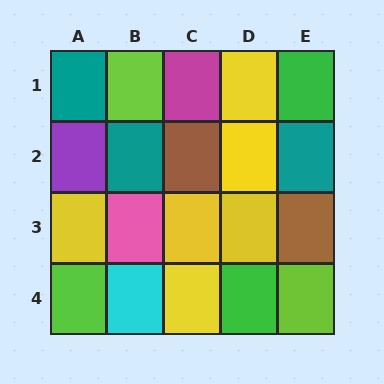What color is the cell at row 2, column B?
Teal.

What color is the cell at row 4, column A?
Lime.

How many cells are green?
2 cells are green.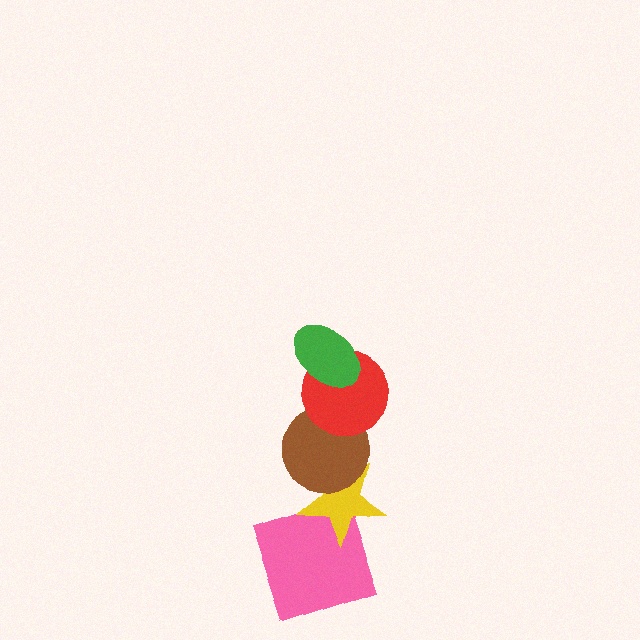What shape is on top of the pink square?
The yellow star is on top of the pink square.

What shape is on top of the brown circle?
The red circle is on top of the brown circle.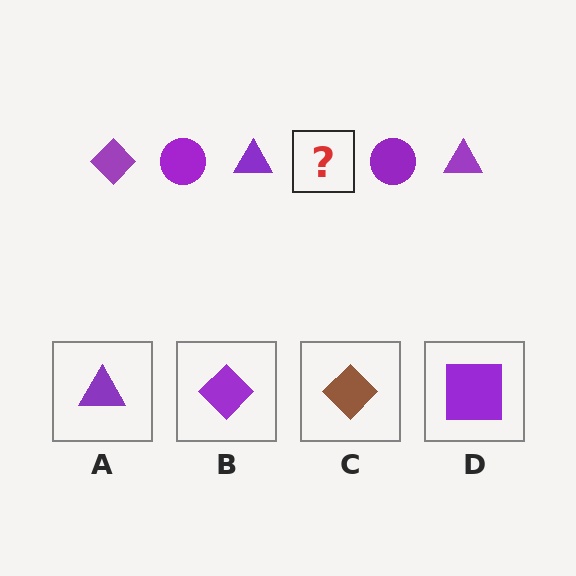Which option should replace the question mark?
Option B.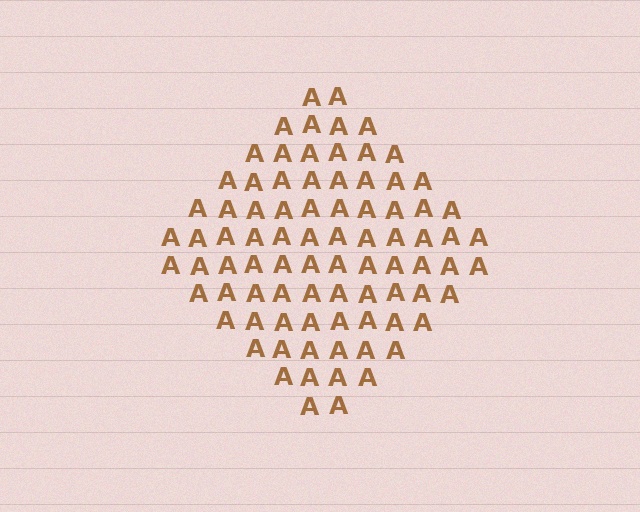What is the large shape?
The large shape is a diamond.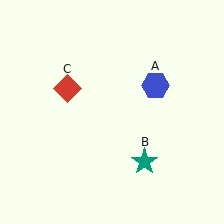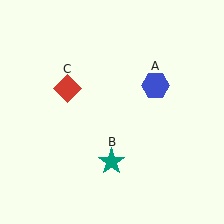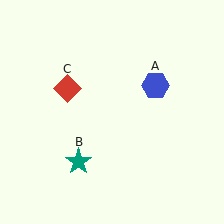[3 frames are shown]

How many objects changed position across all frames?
1 object changed position: teal star (object B).